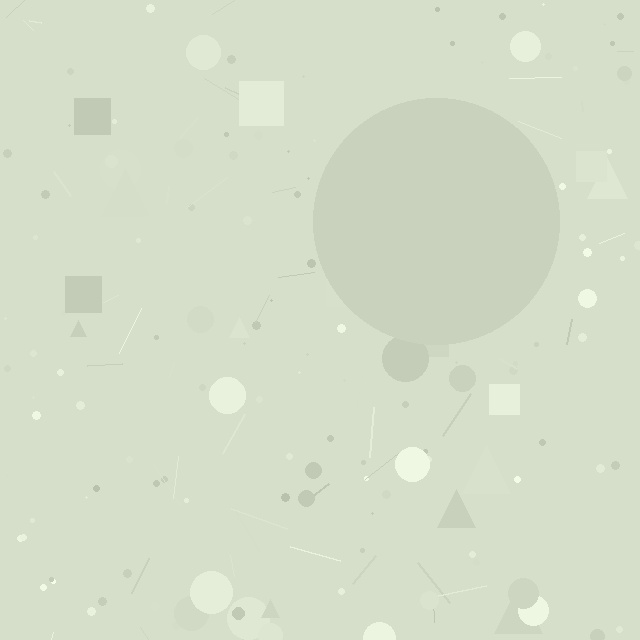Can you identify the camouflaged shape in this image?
The camouflaged shape is a circle.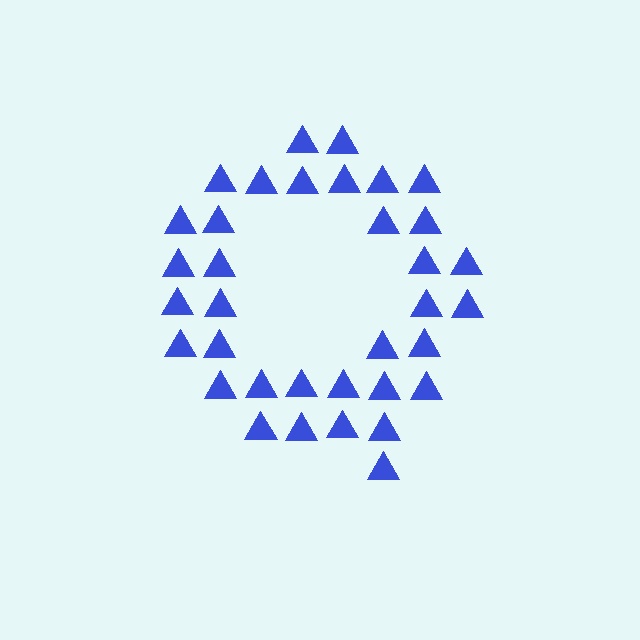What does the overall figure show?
The overall figure shows the letter Q.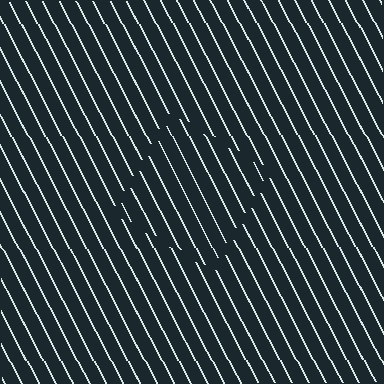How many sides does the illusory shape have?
4 sides — the line-ends trace a square.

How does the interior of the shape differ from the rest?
The interior of the shape contains the same grating, shifted by half a period — the contour is defined by the phase discontinuity where line-ends from the inner and outer gratings abut.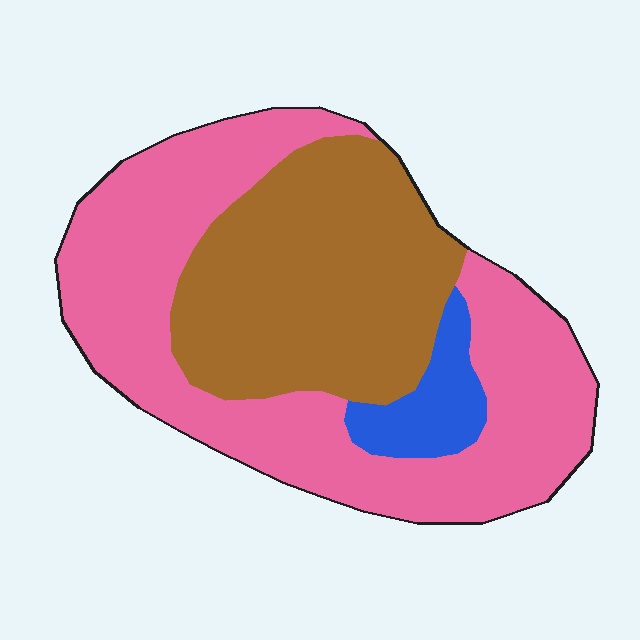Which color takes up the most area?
Pink, at roughly 55%.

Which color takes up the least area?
Blue, at roughly 10%.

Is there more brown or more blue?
Brown.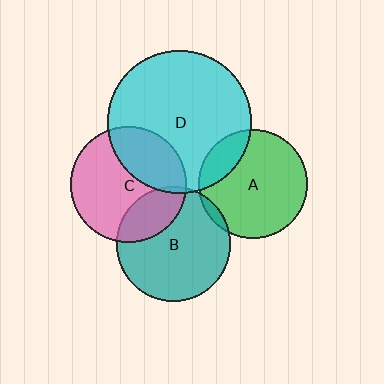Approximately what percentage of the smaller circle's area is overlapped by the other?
Approximately 5%.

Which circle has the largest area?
Circle D (cyan).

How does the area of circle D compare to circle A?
Approximately 1.7 times.